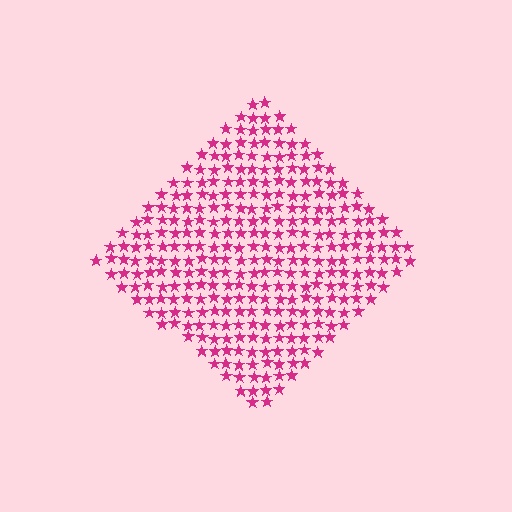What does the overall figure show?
The overall figure shows a diamond.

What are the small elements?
The small elements are stars.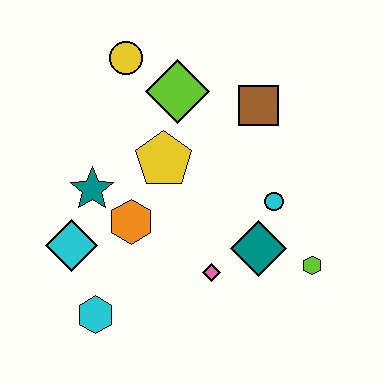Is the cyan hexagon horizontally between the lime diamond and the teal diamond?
No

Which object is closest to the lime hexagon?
The teal diamond is closest to the lime hexagon.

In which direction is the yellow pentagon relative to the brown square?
The yellow pentagon is to the left of the brown square.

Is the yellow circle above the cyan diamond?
Yes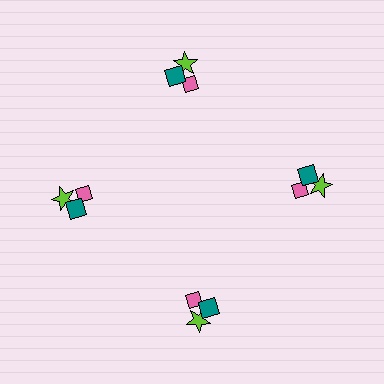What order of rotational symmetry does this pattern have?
This pattern has 4-fold rotational symmetry.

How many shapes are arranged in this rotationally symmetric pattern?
There are 12 shapes, arranged in 4 groups of 3.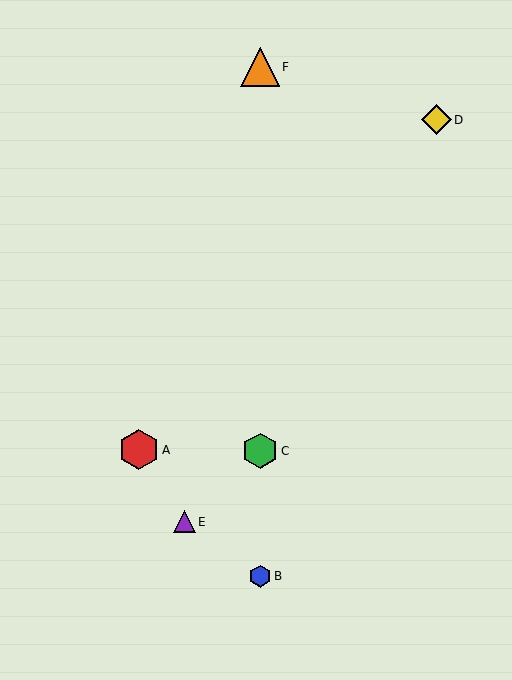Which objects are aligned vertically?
Objects B, C, F are aligned vertically.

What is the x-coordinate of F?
Object F is at x≈260.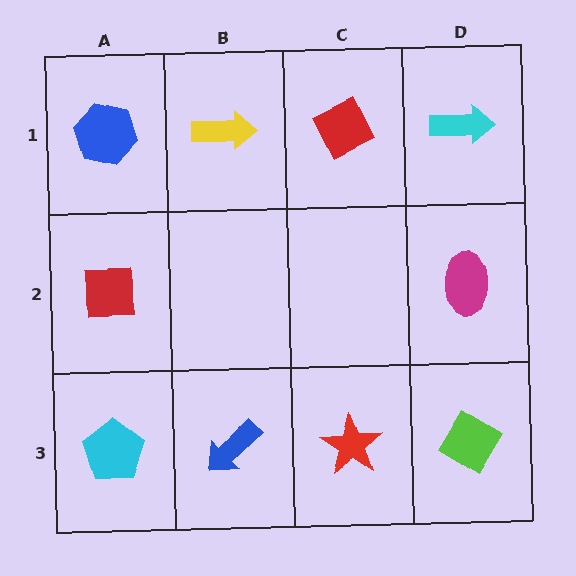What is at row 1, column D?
A cyan arrow.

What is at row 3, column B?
A blue arrow.